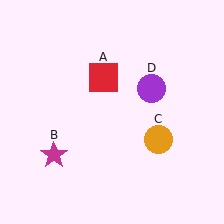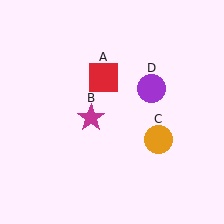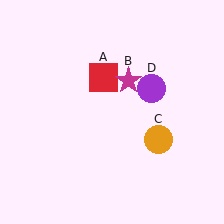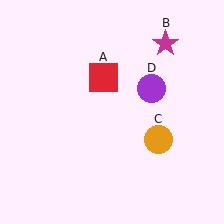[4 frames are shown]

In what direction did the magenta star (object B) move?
The magenta star (object B) moved up and to the right.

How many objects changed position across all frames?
1 object changed position: magenta star (object B).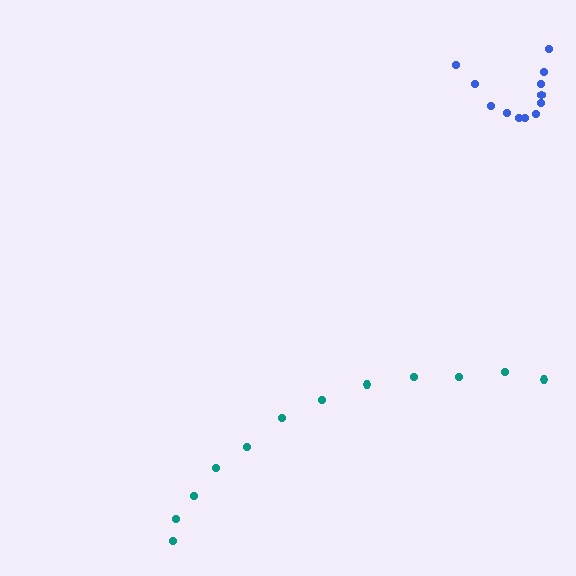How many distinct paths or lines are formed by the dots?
There are 2 distinct paths.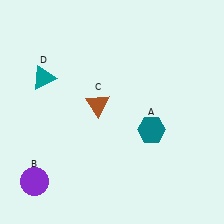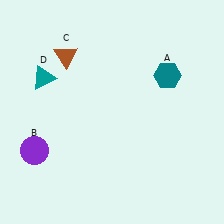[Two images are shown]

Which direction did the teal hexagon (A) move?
The teal hexagon (A) moved up.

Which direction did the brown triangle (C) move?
The brown triangle (C) moved up.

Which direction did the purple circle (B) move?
The purple circle (B) moved up.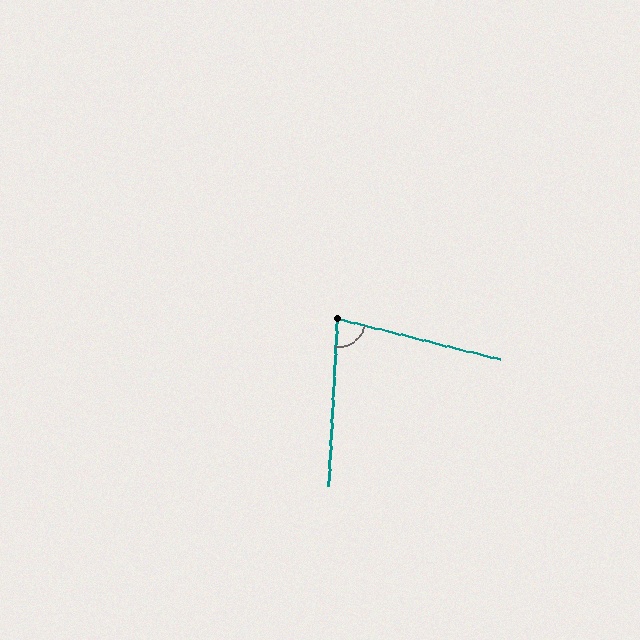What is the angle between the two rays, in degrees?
Approximately 79 degrees.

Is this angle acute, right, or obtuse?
It is acute.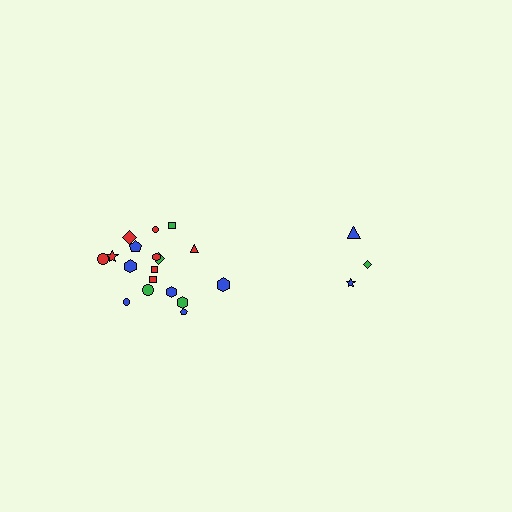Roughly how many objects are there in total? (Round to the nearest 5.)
Roughly 20 objects in total.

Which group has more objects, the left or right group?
The left group.